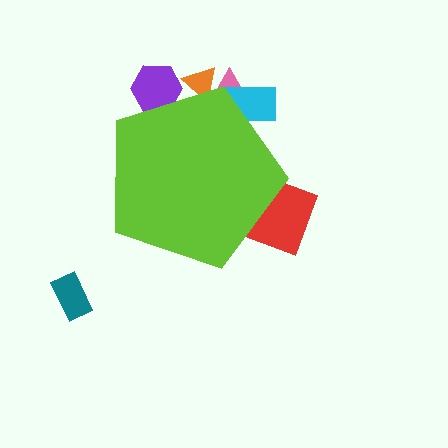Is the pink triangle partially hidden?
Yes, the pink triangle is partially hidden behind the lime pentagon.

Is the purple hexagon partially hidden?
Yes, the purple hexagon is partially hidden behind the lime pentagon.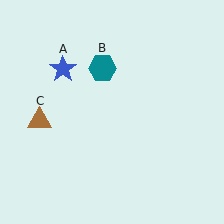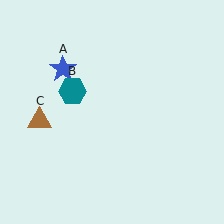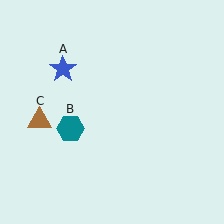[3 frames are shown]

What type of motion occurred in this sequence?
The teal hexagon (object B) rotated counterclockwise around the center of the scene.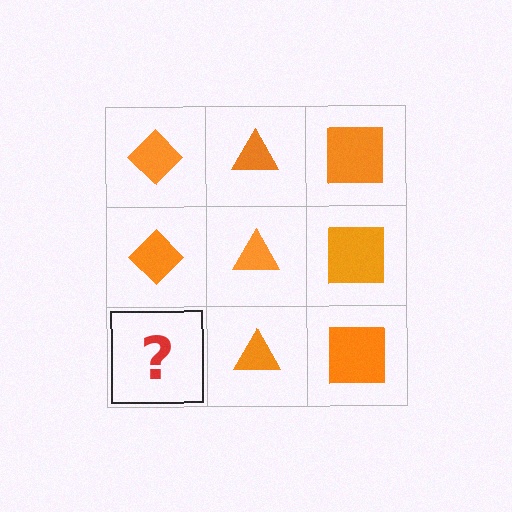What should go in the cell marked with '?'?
The missing cell should contain an orange diamond.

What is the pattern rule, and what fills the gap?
The rule is that each column has a consistent shape. The gap should be filled with an orange diamond.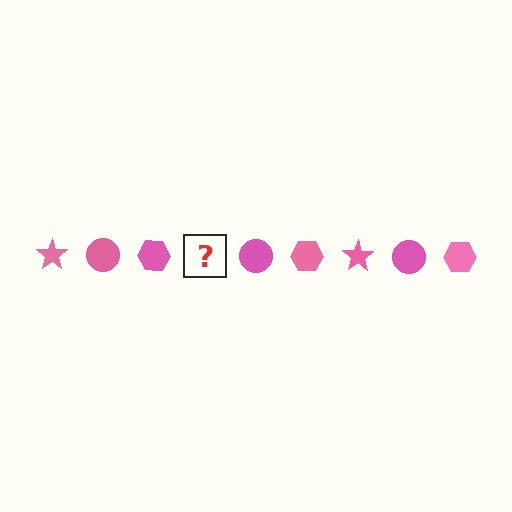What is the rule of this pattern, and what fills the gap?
The rule is that the pattern cycles through star, circle, hexagon shapes in pink. The gap should be filled with a pink star.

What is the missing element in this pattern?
The missing element is a pink star.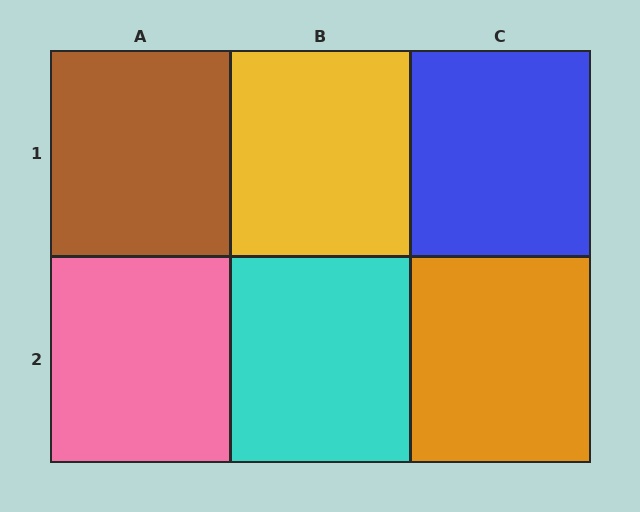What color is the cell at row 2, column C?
Orange.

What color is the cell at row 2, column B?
Cyan.